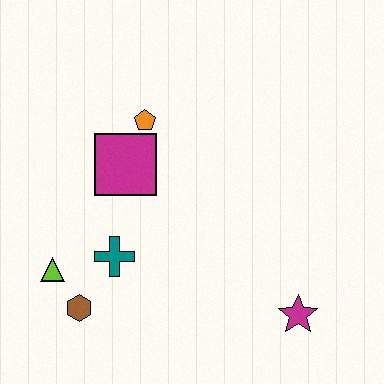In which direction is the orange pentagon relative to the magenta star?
The orange pentagon is above the magenta star.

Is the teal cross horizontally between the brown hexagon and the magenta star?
Yes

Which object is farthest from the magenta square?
The magenta star is farthest from the magenta square.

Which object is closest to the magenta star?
The teal cross is closest to the magenta star.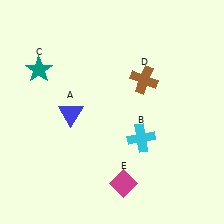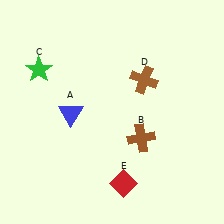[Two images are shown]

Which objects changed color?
B changed from cyan to brown. C changed from teal to green. E changed from magenta to red.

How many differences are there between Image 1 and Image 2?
There are 3 differences between the two images.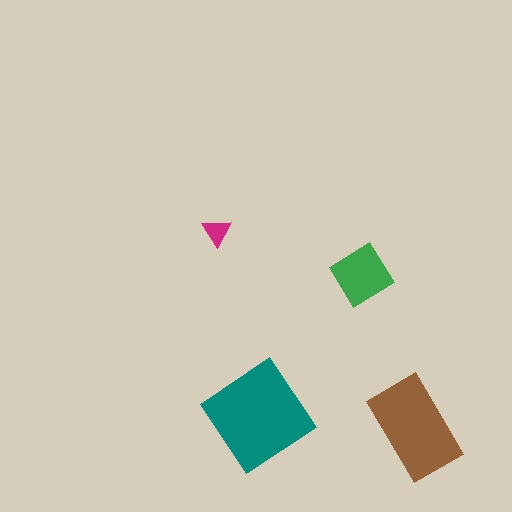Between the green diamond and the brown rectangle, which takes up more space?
The brown rectangle.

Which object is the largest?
The teal diamond.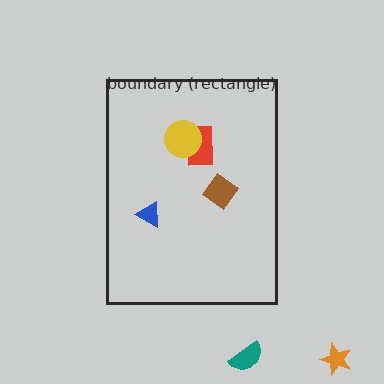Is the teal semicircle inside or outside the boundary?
Outside.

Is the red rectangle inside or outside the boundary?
Inside.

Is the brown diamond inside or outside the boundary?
Inside.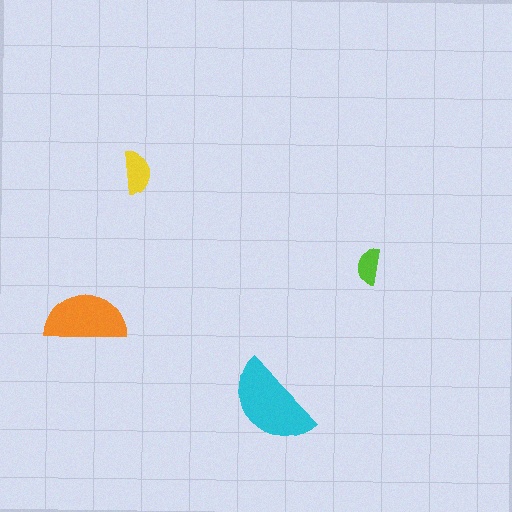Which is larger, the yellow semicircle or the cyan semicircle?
The cyan one.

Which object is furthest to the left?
The orange semicircle is leftmost.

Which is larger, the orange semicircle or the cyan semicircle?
The cyan one.